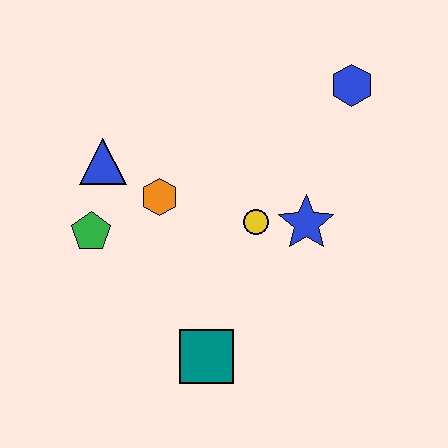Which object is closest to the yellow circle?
The blue star is closest to the yellow circle.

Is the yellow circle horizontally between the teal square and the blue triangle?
No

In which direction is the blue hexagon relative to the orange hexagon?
The blue hexagon is to the right of the orange hexagon.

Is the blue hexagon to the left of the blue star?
No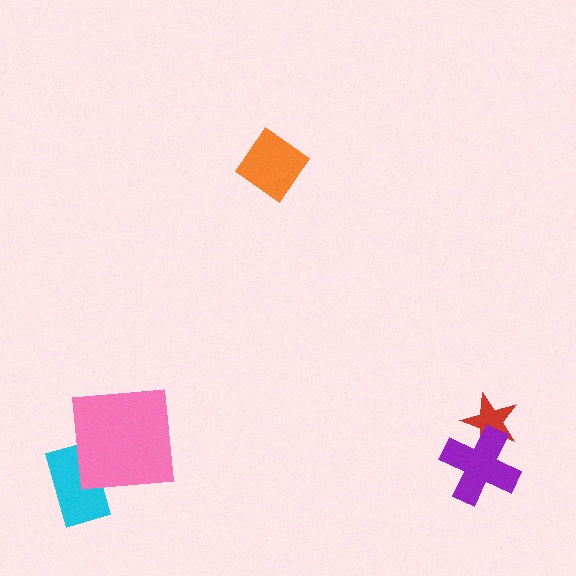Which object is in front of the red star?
The purple cross is in front of the red star.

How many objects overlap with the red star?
1 object overlaps with the red star.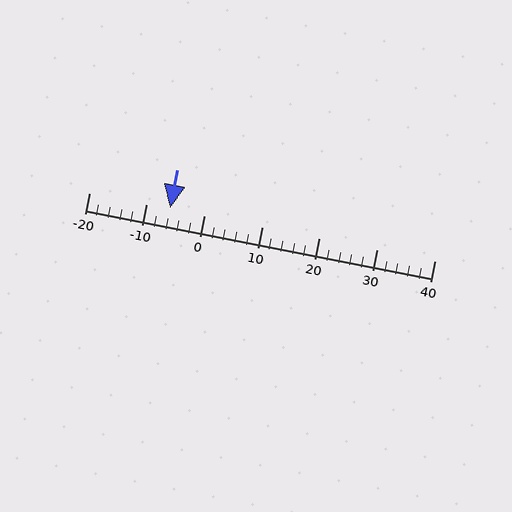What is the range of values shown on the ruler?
The ruler shows values from -20 to 40.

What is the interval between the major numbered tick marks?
The major tick marks are spaced 10 units apart.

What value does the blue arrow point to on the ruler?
The blue arrow points to approximately -6.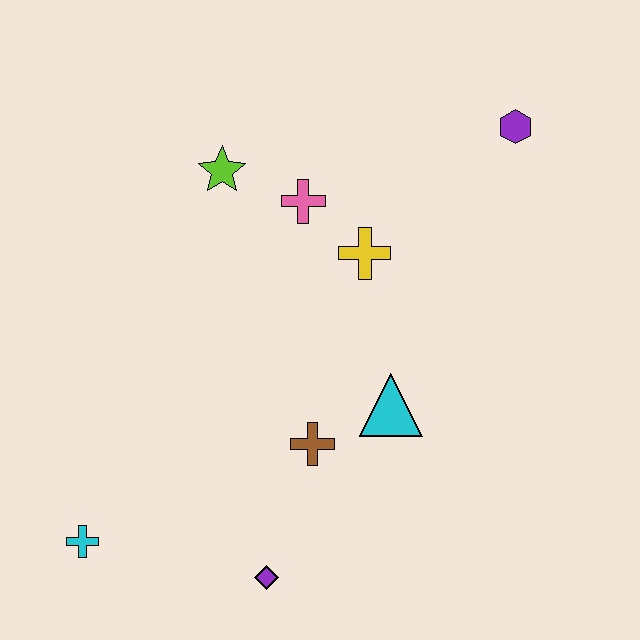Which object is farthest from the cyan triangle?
The cyan cross is farthest from the cyan triangle.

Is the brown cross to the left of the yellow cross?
Yes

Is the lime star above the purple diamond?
Yes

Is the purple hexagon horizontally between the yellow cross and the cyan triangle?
No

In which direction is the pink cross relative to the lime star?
The pink cross is to the right of the lime star.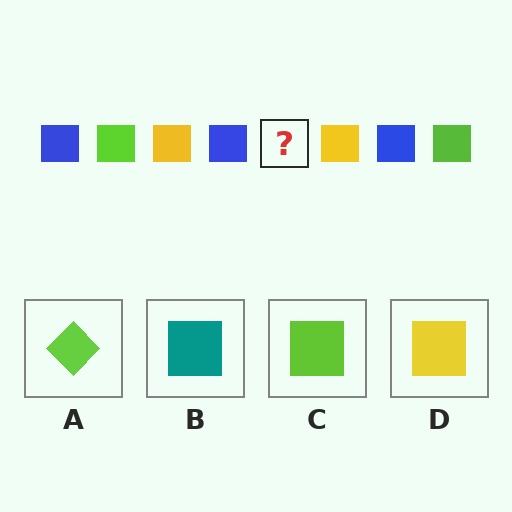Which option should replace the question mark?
Option C.